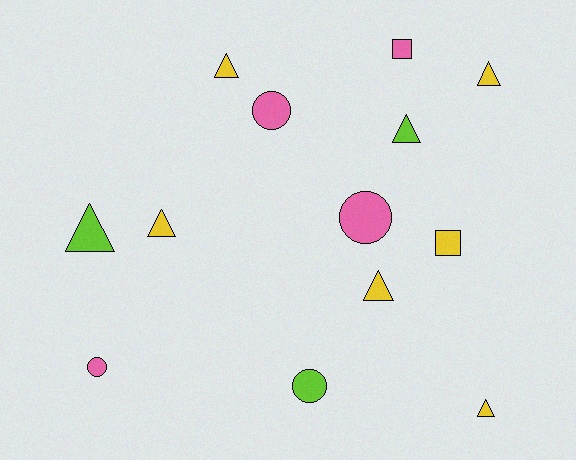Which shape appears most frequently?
Triangle, with 7 objects.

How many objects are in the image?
There are 13 objects.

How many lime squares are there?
There are no lime squares.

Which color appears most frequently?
Yellow, with 6 objects.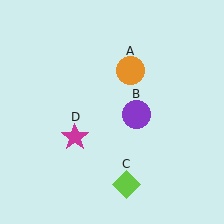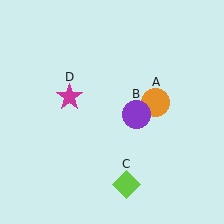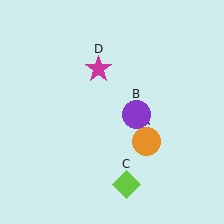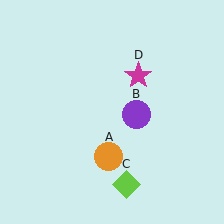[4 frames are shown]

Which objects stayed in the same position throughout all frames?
Purple circle (object B) and lime diamond (object C) remained stationary.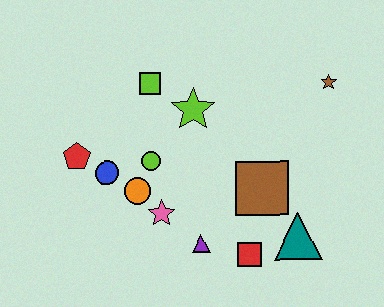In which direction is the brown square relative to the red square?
The brown square is above the red square.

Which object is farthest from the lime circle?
The brown star is farthest from the lime circle.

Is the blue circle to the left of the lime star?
Yes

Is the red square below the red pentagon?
Yes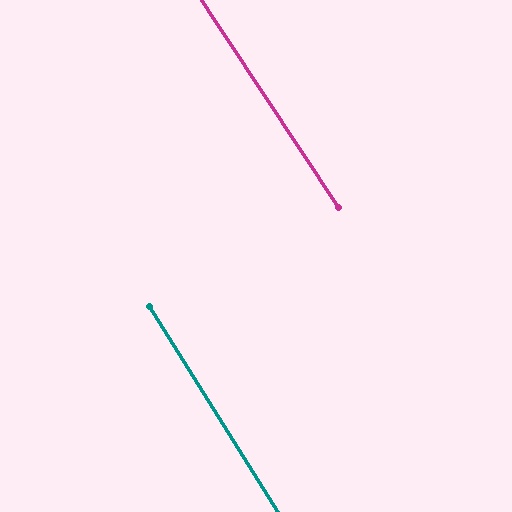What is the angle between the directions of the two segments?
Approximately 1 degree.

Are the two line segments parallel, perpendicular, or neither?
Parallel — their directions differ by only 1.3°.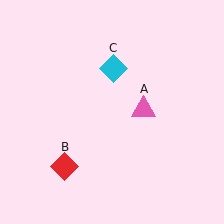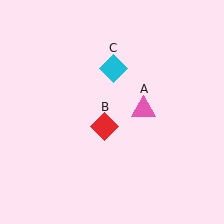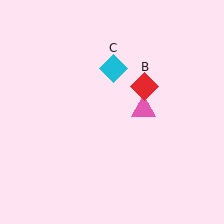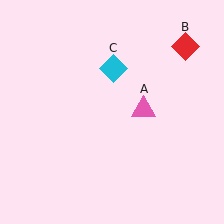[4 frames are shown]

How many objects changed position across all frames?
1 object changed position: red diamond (object B).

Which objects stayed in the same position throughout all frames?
Pink triangle (object A) and cyan diamond (object C) remained stationary.